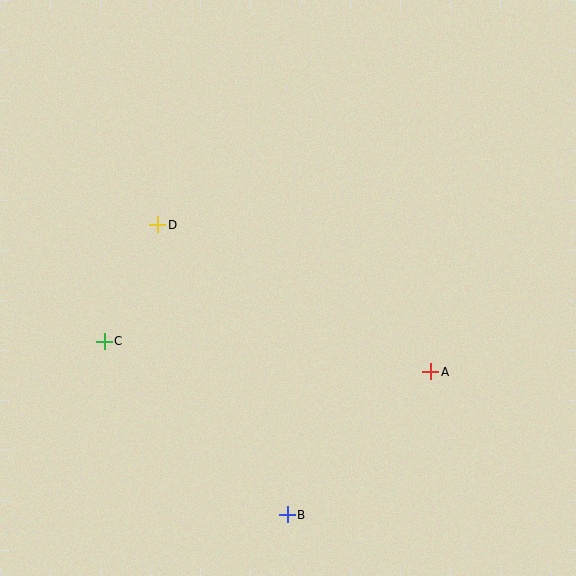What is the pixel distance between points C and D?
The distance between C and D is 128 pixels.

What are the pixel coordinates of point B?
Point B is at (287, 515).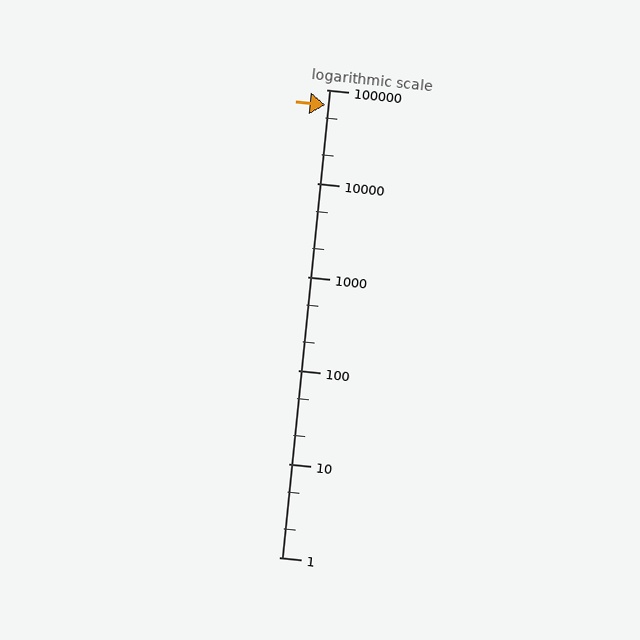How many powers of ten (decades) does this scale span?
The scale spans 5 decades, from 1 to 100000.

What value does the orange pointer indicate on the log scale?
The pointer indicates approximately 69000.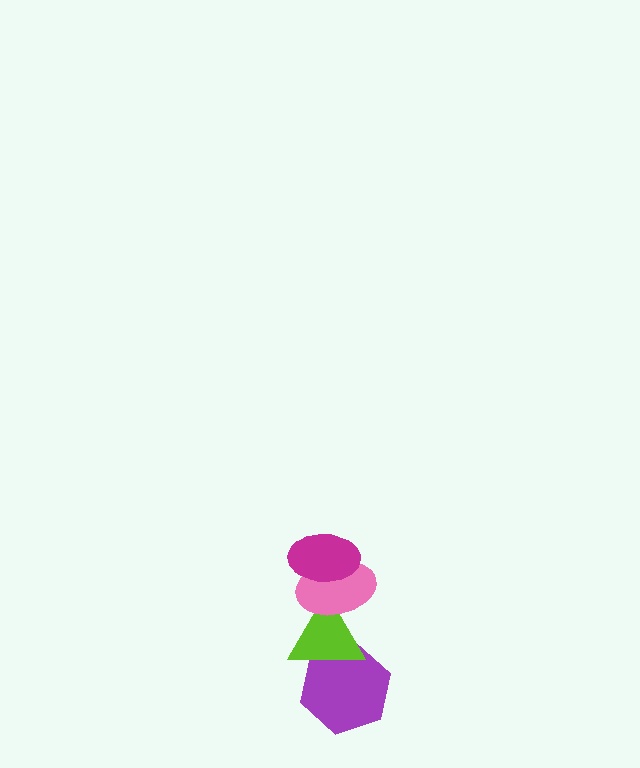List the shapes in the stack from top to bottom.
From top to bottom: the magenta ellipse, the pink ellipse, the lime triangle, the purple hexagon.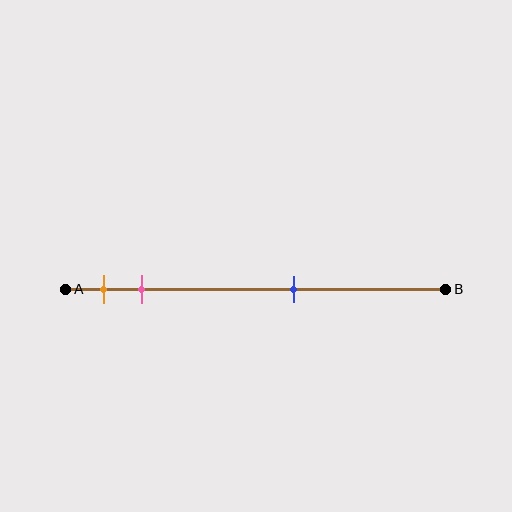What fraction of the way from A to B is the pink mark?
The pink mark is approximately 20% (0.2) of the way from A to B.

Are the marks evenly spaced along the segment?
No, the marks are not evenly spaced.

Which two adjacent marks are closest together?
The orange and pink marks are the closest adjacent pair.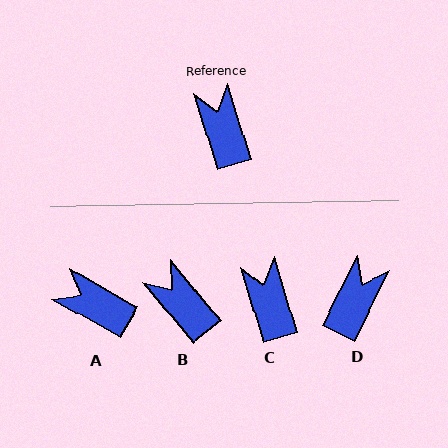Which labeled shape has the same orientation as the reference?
C.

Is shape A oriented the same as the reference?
No, it is off by about 43 degrees.